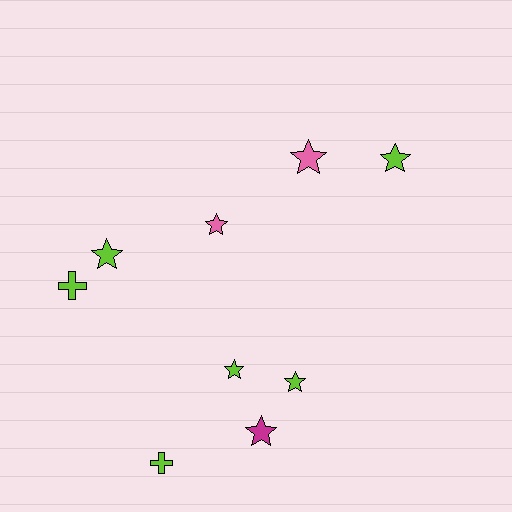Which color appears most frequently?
Lime, with 6 objects.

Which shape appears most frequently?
Star, with 7 objects.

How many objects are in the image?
There are 9 objects.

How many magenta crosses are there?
There are no magenta crosses.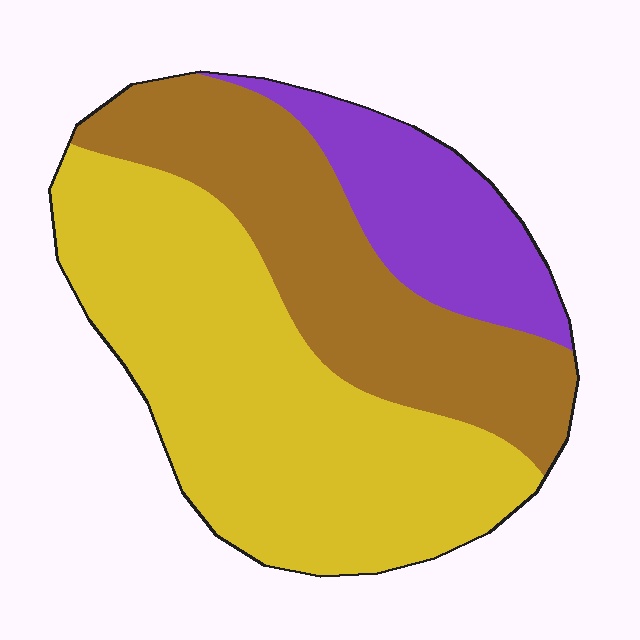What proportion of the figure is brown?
Brown takes up between a sixth and a third of the figure.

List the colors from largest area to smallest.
From largest to smallest: yellow, brown, purple.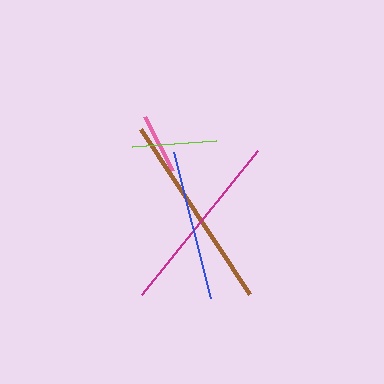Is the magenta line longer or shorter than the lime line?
The magenta line is longer than the lime line.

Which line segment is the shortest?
The pink line is the shortest at approximately 61 pixels.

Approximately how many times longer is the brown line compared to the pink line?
The brown line is approximately 3.2 times the length of the pink line.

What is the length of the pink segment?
The pink segment is approximately 61 pixels long.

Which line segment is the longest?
The brown line is the longest at approximately 198 pixels.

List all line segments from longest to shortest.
From longest to shortest: brown, magenta, blue, lime, pink.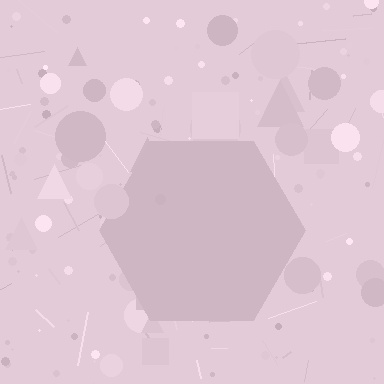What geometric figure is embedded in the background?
A hexagon is embedded in the background.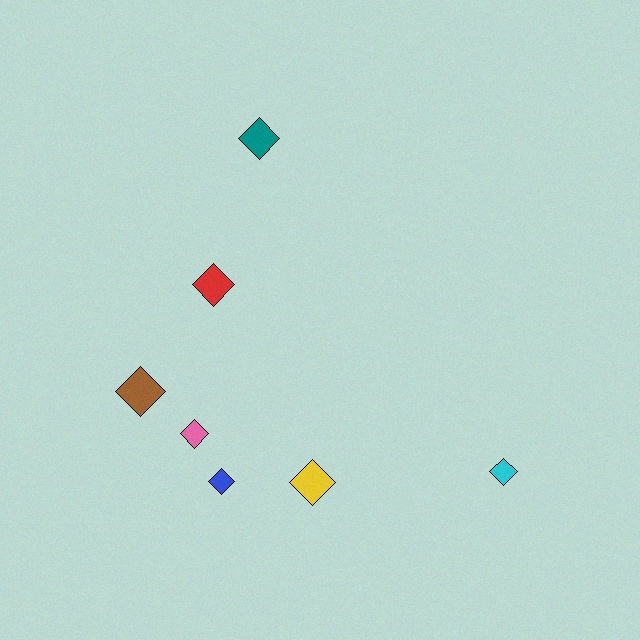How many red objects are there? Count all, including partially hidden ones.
There is 1 red object.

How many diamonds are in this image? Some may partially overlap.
There are 7 diamonds.